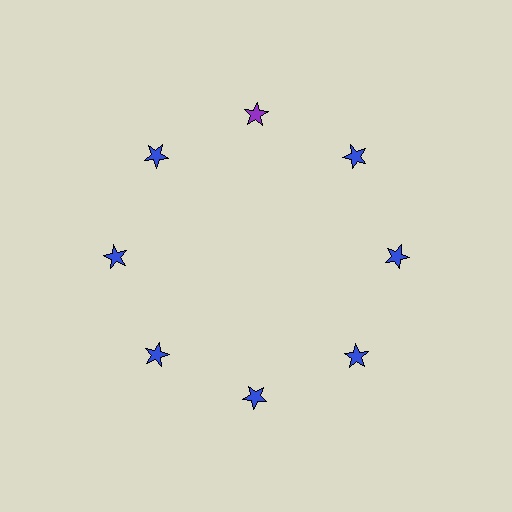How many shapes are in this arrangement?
There are 8 shapes arranged in a ring pattern.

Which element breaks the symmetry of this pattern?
The purple star at roughly the 12 o'clock position breaks the symmetry. All other shapes are blue stars.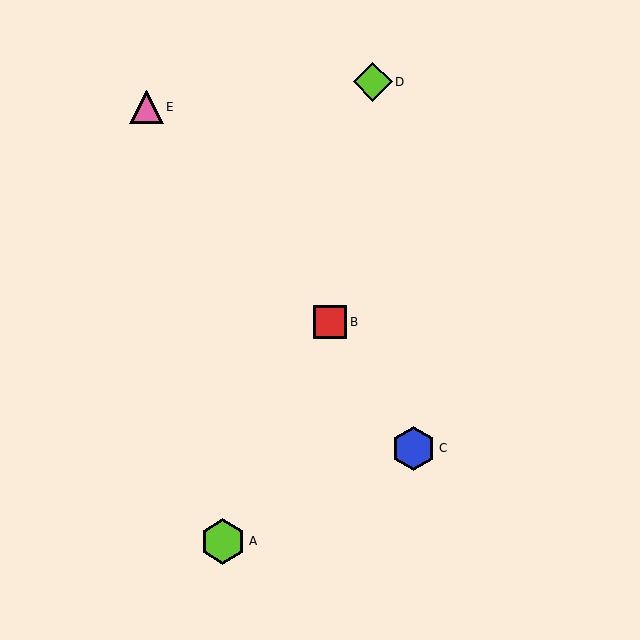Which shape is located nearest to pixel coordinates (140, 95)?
The pink triangle (labeled E) at (147, 107) is nearest to that location.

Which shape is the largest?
The lime hexagon (labeled A) is the largest.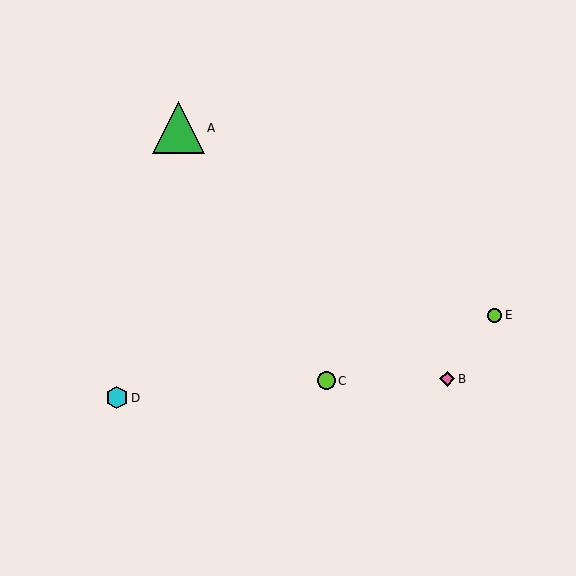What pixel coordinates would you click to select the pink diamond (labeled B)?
Click at (447, 379) to select the pink diamond B.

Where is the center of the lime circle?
The center of the lime circle is at (326, 381).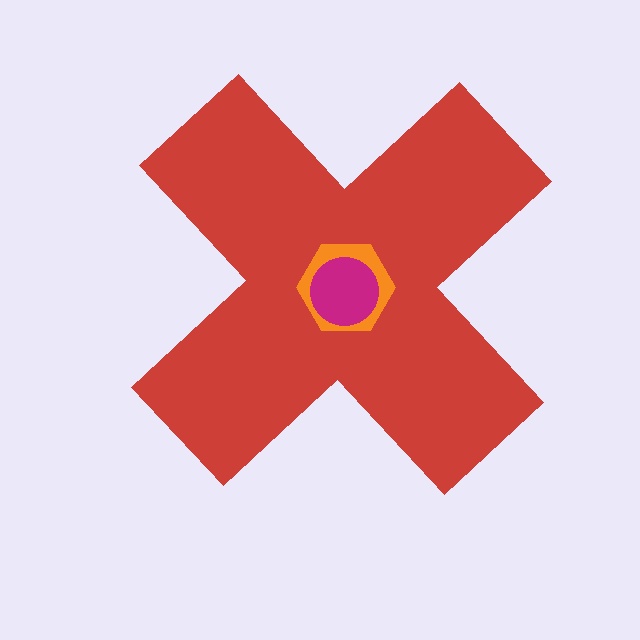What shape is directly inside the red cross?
The orange hexagon.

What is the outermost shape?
The red cross.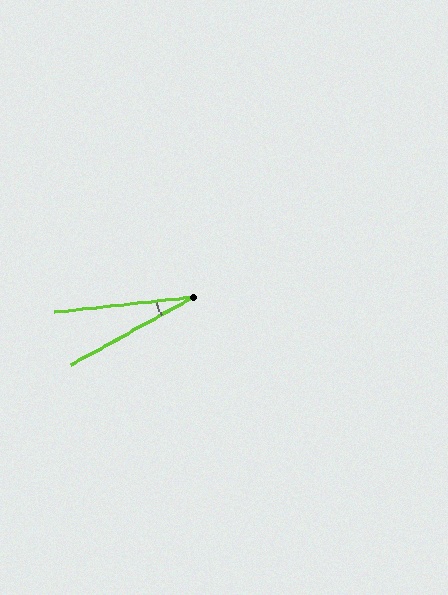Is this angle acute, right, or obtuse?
It is acute.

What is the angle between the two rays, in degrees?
Approximately 23 degrees.